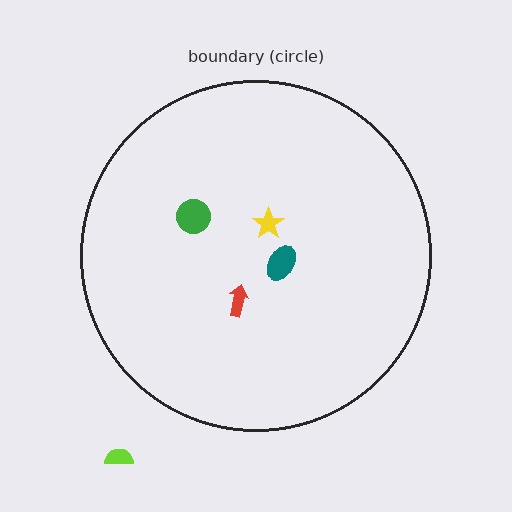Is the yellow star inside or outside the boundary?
Inside.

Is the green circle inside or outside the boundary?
Inside.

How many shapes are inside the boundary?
4 inside, 1 outside.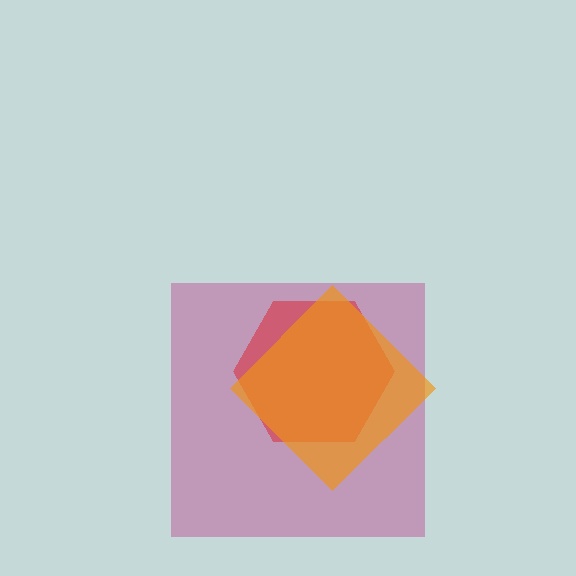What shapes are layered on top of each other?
The layered shapes are: a magenta square, a red hexagon, an orange diamond.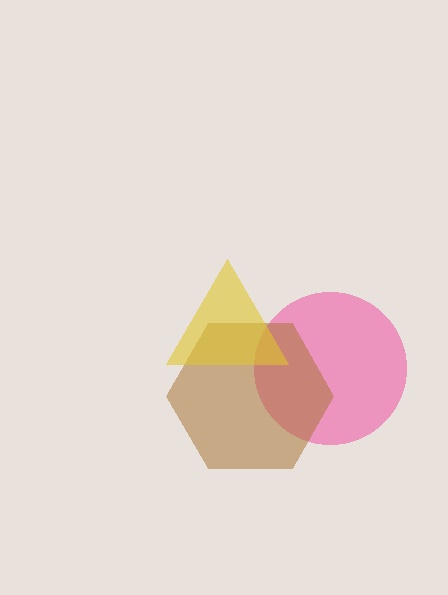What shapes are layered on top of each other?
The layered shapes are: a pink circle, a brown hexagon, a yellow triangle.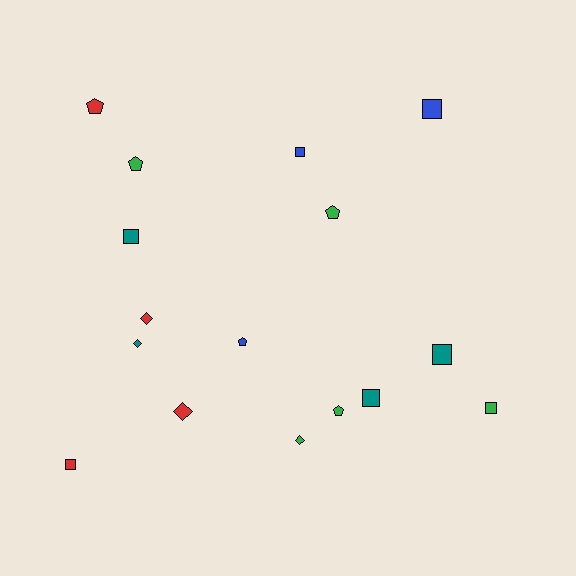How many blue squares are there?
There are 2 blue squares.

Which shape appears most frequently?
Square, with 7 objects.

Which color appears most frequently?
Green, with 5 objects.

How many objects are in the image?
There are 16 objects.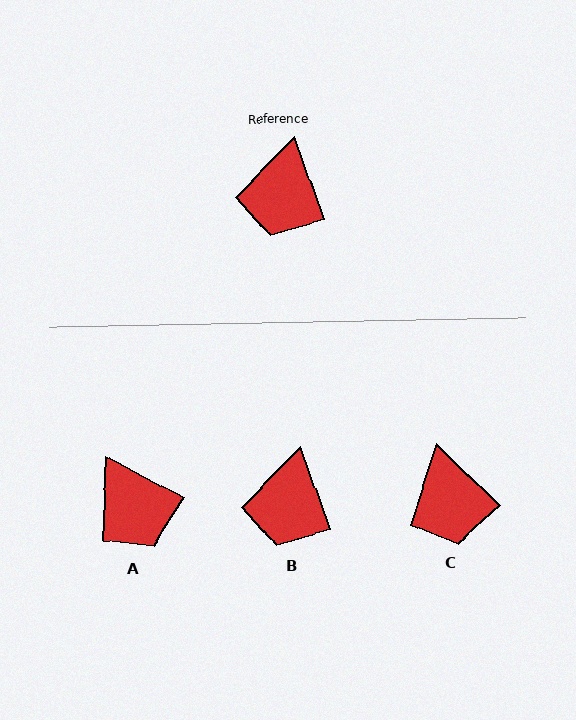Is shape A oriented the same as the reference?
No, it is off by about 42 degrees.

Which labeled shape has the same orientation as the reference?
B.